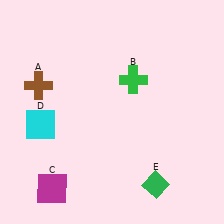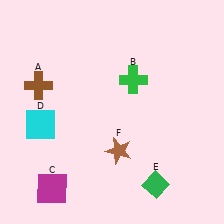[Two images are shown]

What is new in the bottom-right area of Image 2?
A brown star (F) was added in the bottom-right area of Image 2.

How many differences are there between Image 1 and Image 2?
There is 1 difference between the two images.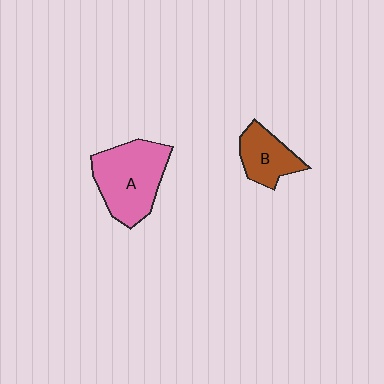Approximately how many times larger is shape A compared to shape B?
Approximately 1.8 times.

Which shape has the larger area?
Shape A (pink).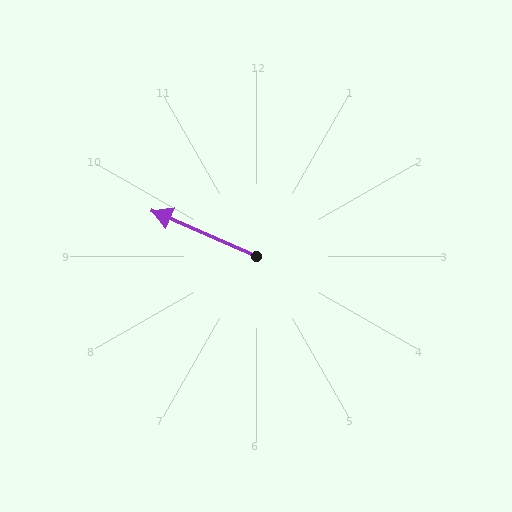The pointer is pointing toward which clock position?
Roughly 10 o'clock.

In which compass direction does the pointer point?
Northwest.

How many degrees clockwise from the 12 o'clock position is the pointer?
Approximately 294 degrees.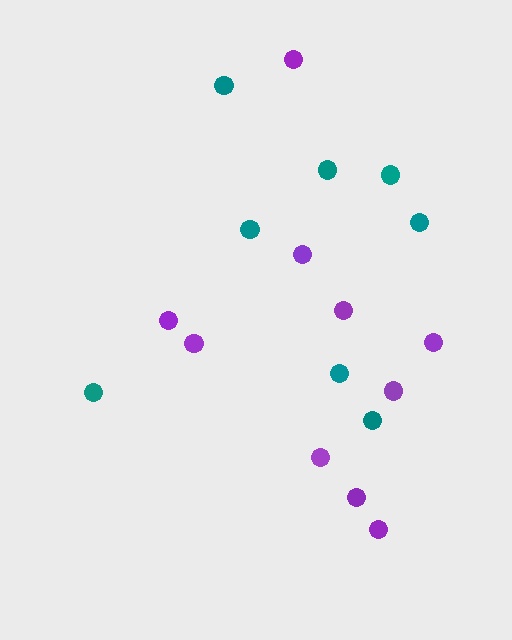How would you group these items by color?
There are 2 groups: one group of purple circles (10) and one group of teal circles (8).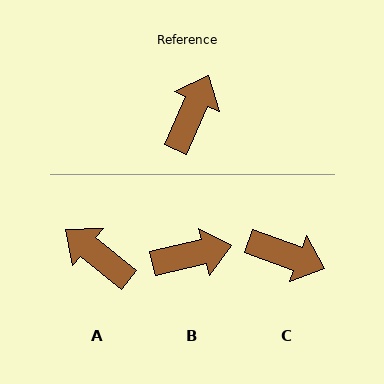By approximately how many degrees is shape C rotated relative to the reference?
Approximately 86 degrees clockwise.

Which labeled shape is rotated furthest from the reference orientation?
C, about 86 degrees away.